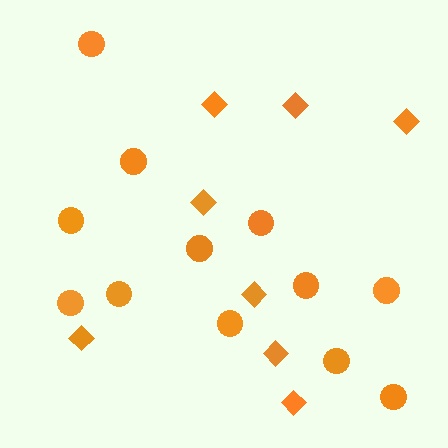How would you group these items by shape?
There are 2 groups: one group of circles (12) and one group of diamonds (8).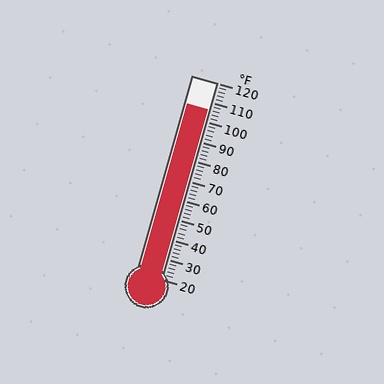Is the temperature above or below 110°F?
The temperature is below 110°F.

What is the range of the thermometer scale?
The thermometer scale ranges from 20°F to 120°F.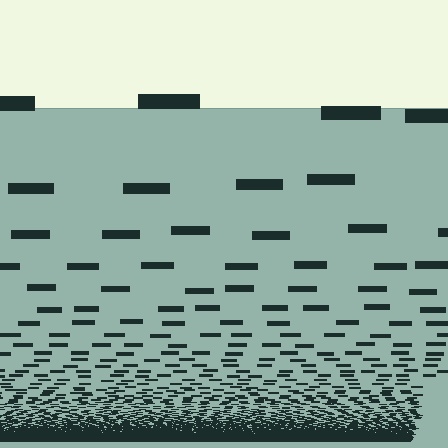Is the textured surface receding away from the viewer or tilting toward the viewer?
The surface appears to tilt toward the viewer. Texture elements get larger and sparser toward the top.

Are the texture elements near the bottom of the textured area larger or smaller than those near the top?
Smaller. The gradient is inverted — elements near the bottom are smaller and denser.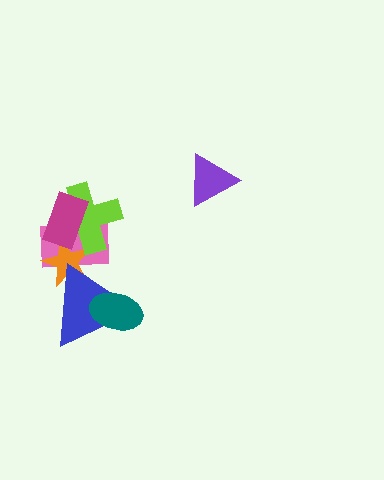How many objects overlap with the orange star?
4 objects overlap with the orange star.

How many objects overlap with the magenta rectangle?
3 objects overlap with the magenta rectangle.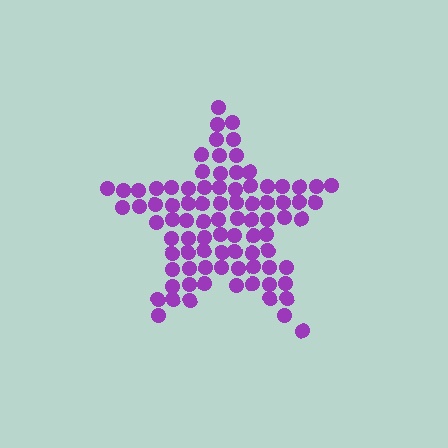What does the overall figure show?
The overall figure shows a star.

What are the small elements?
The small elements are circles.